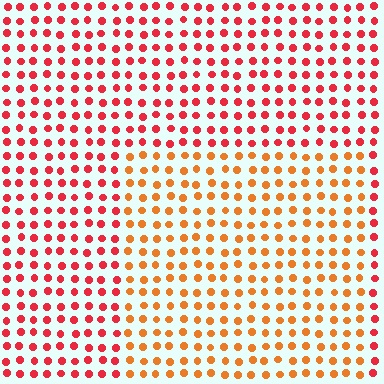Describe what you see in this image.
The image is filled with small red elements in a uniform arrangement. A rectangle-shaped region is visible where the elements are tinted to a slightly different hue, forming a subtle color boundary.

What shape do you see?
I see a rectangle.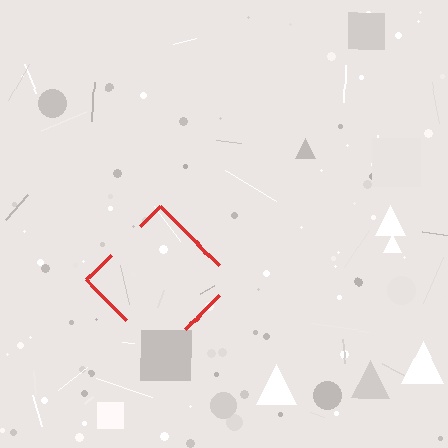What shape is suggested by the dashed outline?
The dashed outline suggests a diamond.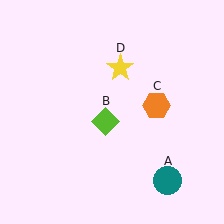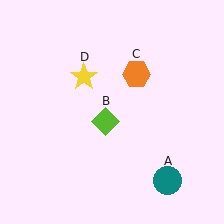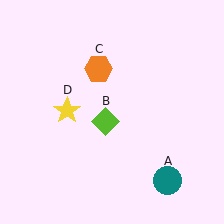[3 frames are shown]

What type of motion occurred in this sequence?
The orange hexagon (object C), yellow star (object D) rotated counterclockwise around the center of the scene.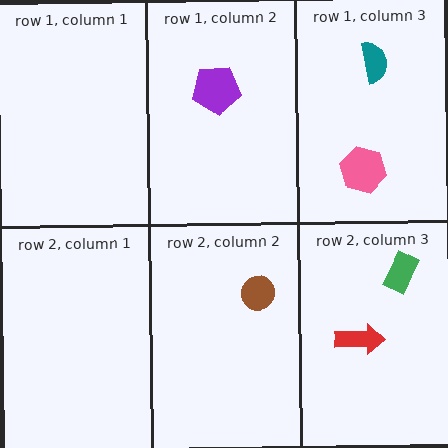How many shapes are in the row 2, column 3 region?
2.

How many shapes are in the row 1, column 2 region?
1.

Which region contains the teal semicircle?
The row 1, column 3 region.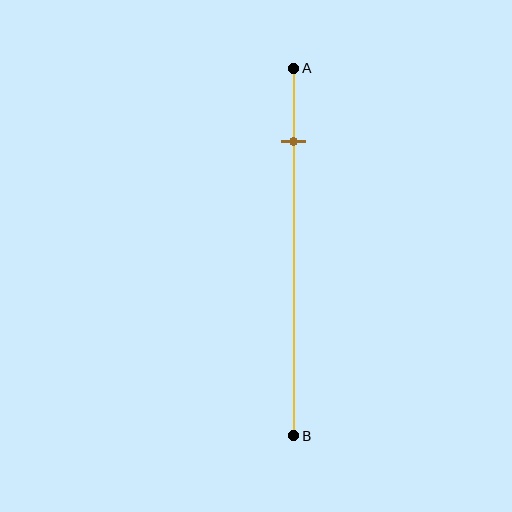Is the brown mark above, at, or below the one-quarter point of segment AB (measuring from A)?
The brown mark is above the one-quarter point of segment AB.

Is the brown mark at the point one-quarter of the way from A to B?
No, the mark is at about 20% from A, not at the 25% one-quarter point.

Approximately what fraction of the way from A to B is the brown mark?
The brown mark is approximately 20% of the way from A to B.